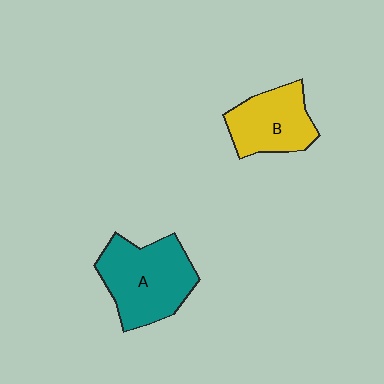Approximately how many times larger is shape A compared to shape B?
Approximately 1.4 times.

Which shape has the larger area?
Shape A (teal).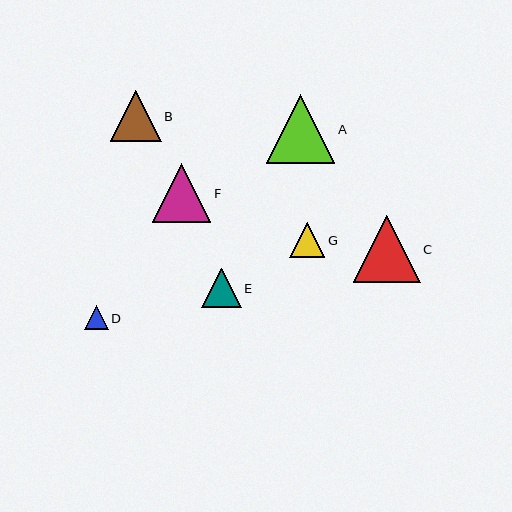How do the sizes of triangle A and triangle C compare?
Triangle A and triangle C are approximately the same size.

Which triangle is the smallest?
Triangle D is the smallest with a size of approximately 24 pixels.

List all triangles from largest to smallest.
From largest to smallest: A, C, F, B, E, G, D.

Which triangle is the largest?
Triangle A is the largest with a size of approximately 68 pixels.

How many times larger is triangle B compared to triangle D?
Triangle B is approximately 2.2 times the size of triangle D.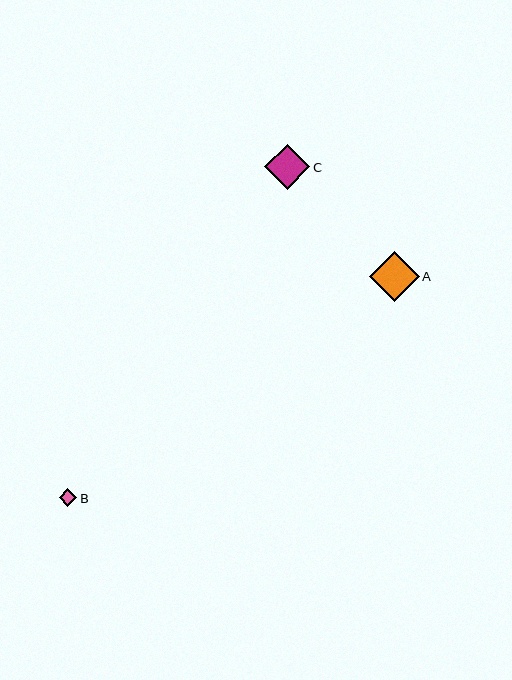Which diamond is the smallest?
Diamond B is the smallest with a size of approximately 18 pixels.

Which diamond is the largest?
Diamond A is the largest with a size of approximately 50 pixels.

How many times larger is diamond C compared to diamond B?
Diamond C is approximately 2.5 times the size of diamond B.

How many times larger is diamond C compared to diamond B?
Diamond C is approximately 2.5 times the size of diamond B.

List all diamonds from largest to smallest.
From largest to smallest: A, C, B.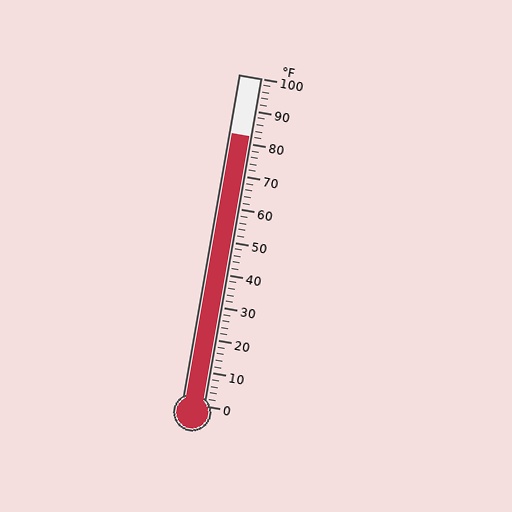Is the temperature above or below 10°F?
The temperature is above 10°F.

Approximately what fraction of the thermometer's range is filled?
The thermometer is filled to approximately 80% of its range.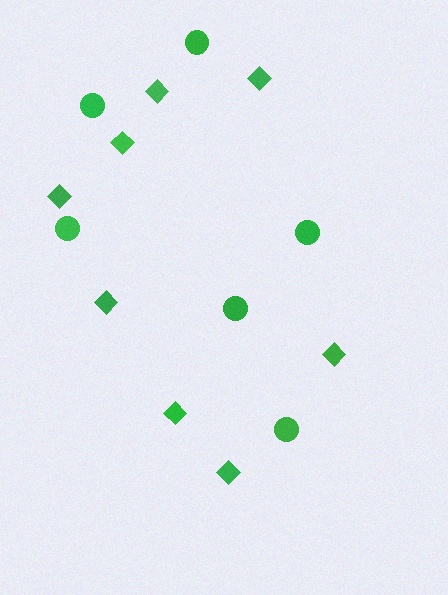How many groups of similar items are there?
There are 2 groups: one group of diamonds (8) and one group of circles (6).